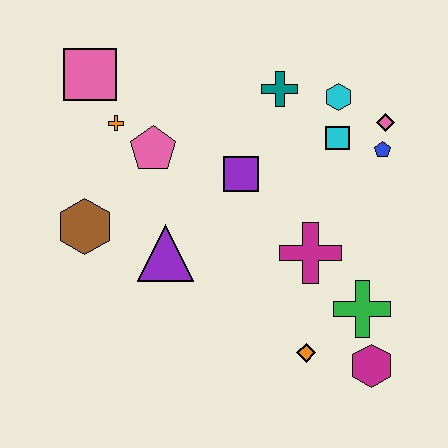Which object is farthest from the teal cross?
The magenta hexagon is farthest from the teal cross.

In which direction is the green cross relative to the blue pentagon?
The green cross is below the blue pentagon.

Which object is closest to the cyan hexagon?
The cyan square is closest to the cyan hexagon.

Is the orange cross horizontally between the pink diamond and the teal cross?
No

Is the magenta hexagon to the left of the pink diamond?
Yes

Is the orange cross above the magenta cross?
Yes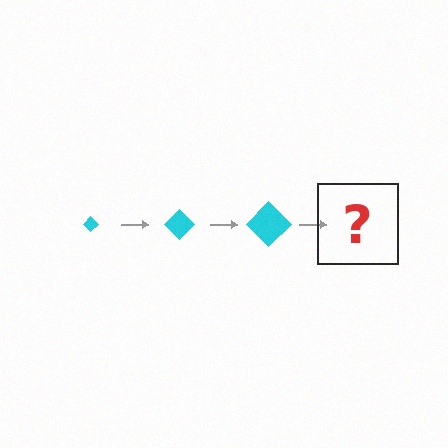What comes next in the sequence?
The next element should be a cyan diamond, larger than the previous one.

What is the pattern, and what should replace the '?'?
The pattern is that the diamond gets progressively larger each step. The '?' should be a cyan diamond, larger than the previous one.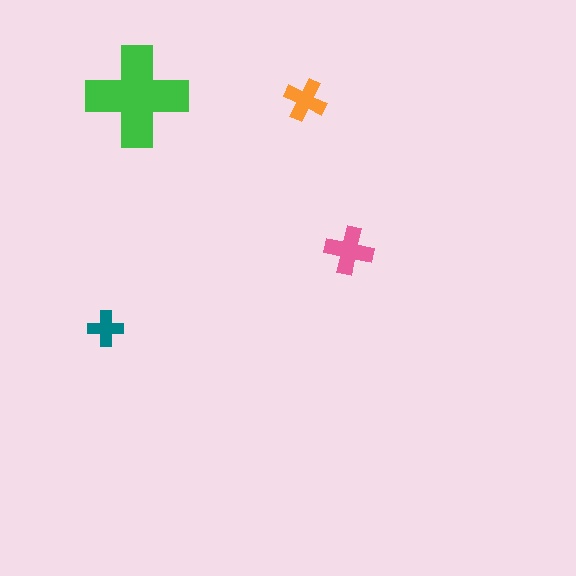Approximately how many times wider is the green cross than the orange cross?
About 2.5 times wider.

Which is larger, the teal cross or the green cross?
The green one.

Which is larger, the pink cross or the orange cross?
The pink one.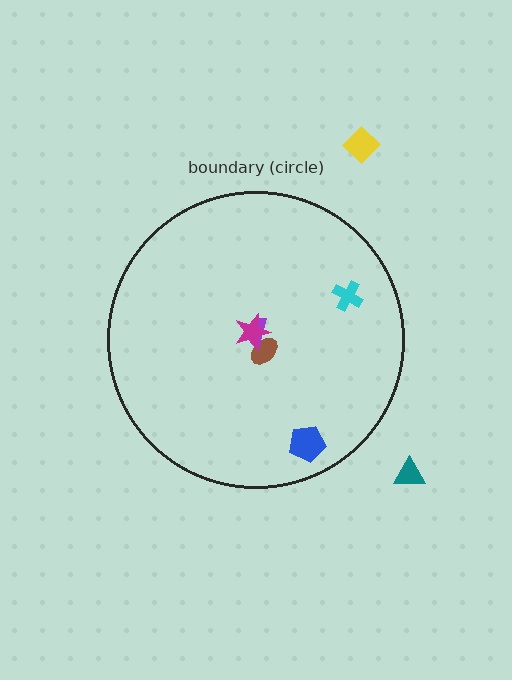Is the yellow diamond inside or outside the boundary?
Outside.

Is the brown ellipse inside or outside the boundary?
Inside.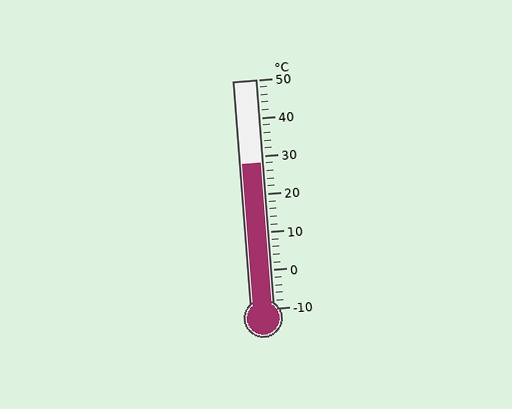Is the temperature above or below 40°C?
The temperature is below 40°C.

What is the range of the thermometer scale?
The thermometer scale ranges from -10°C to 50°C.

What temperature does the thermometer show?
The thermometer shows approximately 28°C.